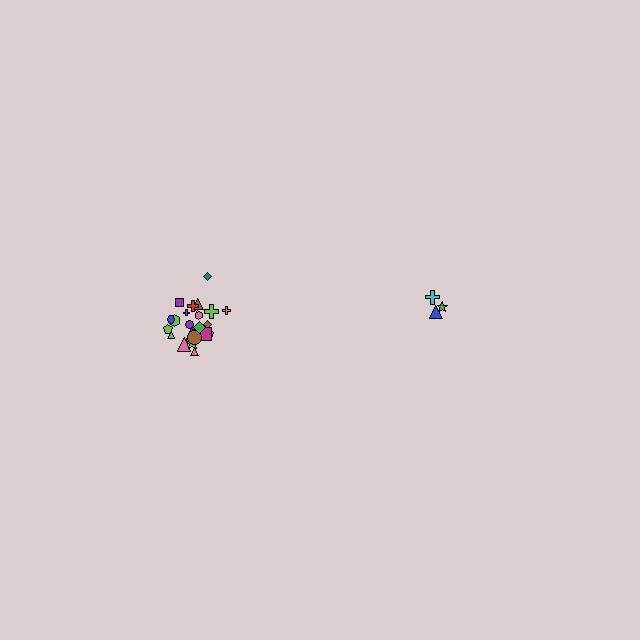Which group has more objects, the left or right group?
The left group.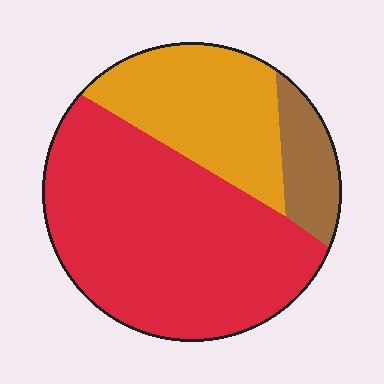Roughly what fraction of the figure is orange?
Orange covers roughly 30% of the figure.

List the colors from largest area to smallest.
From largest to smallest: red, orange, brown.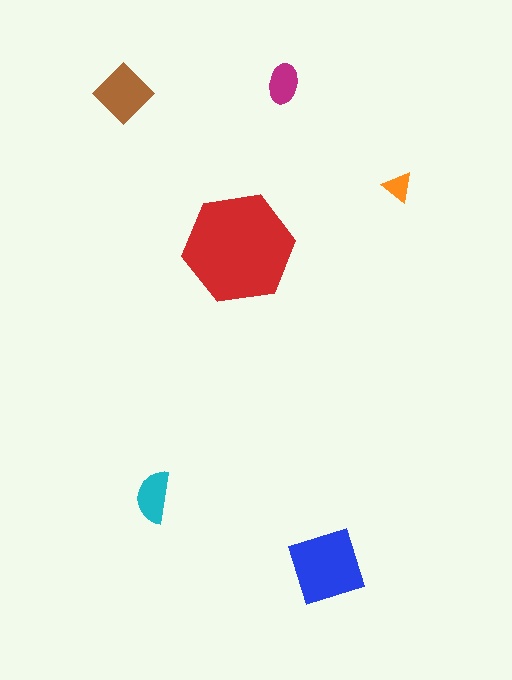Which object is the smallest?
The orange triangle.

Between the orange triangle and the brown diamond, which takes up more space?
The brown diamond.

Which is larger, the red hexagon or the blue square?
The red hexagon.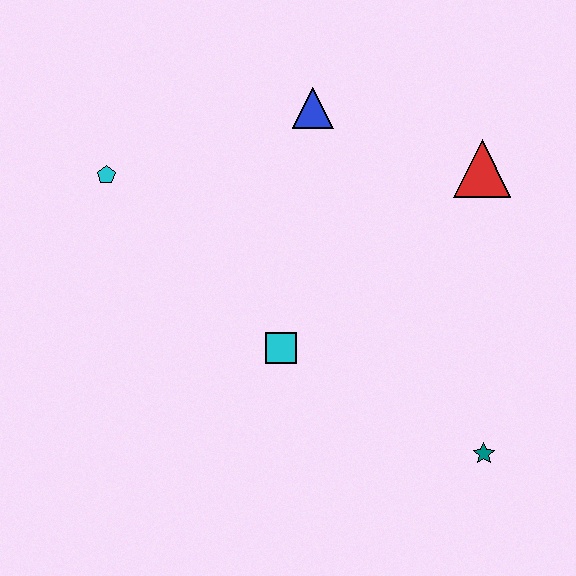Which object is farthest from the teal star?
The cyan pentagon is farthest from the teal star.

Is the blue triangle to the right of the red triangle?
No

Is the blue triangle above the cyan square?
Yes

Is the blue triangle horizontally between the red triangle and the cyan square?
Yes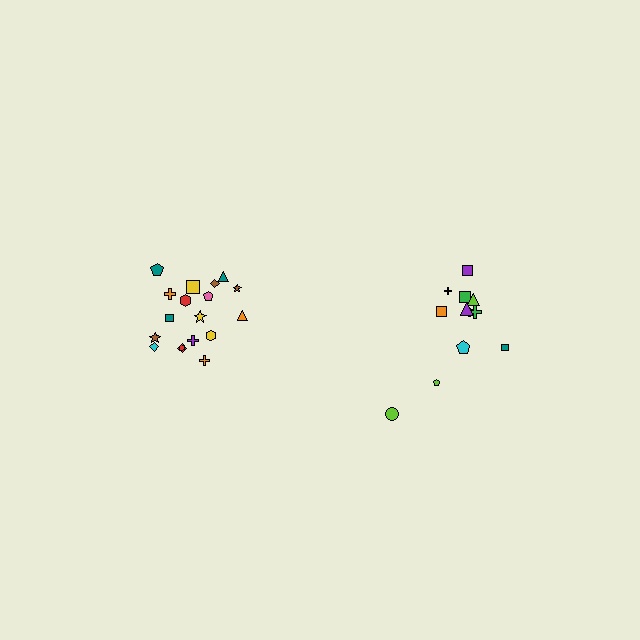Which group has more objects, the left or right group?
The left group.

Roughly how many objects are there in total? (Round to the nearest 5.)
Roughly 30 objects in total.